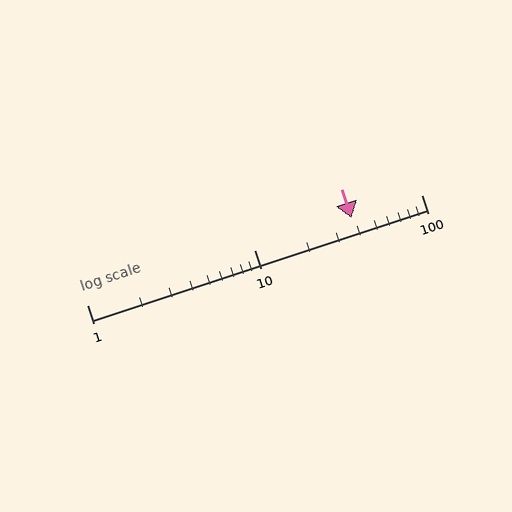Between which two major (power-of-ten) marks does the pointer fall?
The pointer is between 10 and 100.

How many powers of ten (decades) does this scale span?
The scale spans 2 decades, from 1 to 100.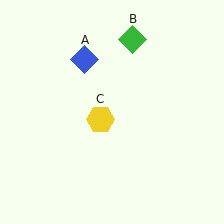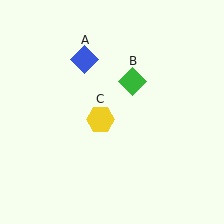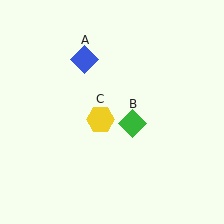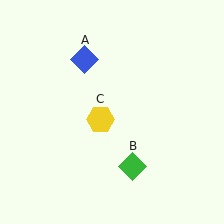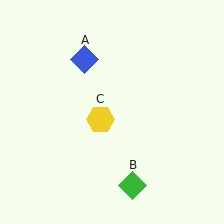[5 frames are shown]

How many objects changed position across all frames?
1 object changed position: green diamond (object B).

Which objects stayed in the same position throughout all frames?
Blue diamond (object A) and yellow hexagon (object C) remained stationary.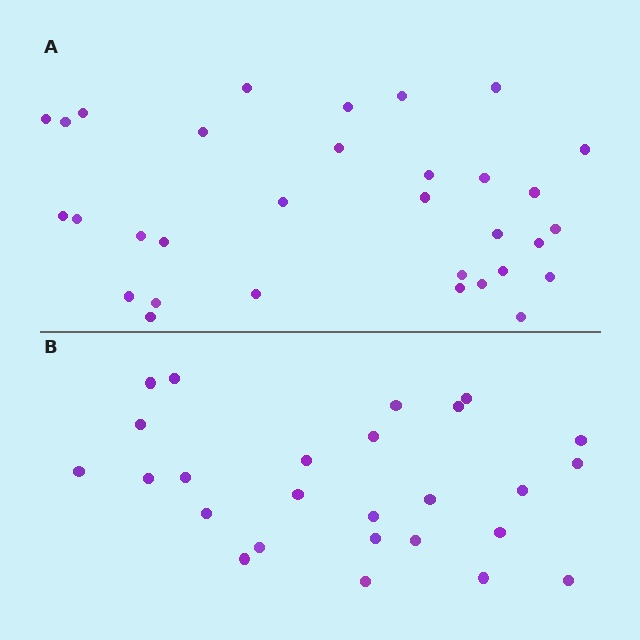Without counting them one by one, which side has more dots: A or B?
Region A (the top region) has more dots.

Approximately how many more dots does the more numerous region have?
Region A has about 6 more dots than region B.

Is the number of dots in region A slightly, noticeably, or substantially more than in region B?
Region A has only slightly more — the two regions are fairly close. The ratio is roughly 1.2 to 1.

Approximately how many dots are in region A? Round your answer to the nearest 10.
About 30 dots. (The exact count is 32, which rounds to 30.)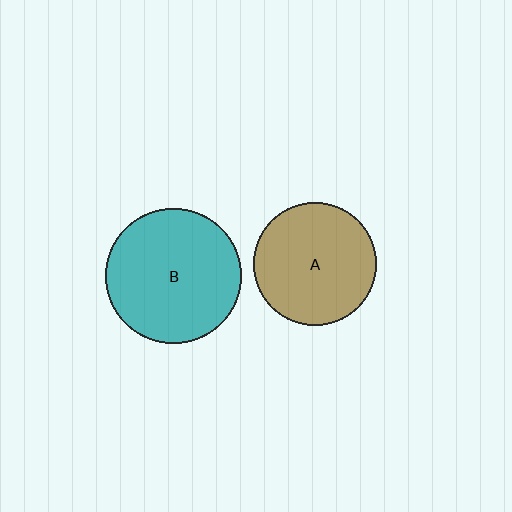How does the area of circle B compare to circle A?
Approximately 1.2 times.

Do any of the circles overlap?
No, none of the circles overlap.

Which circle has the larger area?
Circle B (teal).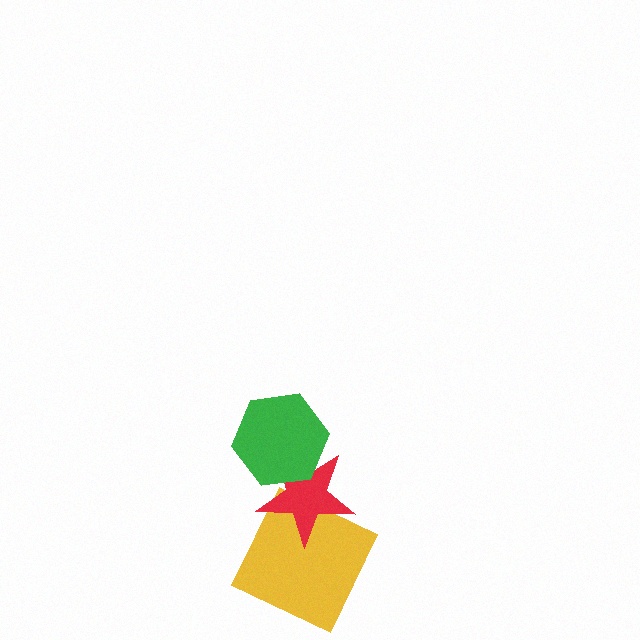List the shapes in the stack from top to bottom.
From top to bottom: the green hexagon, the red star, the yellow square.